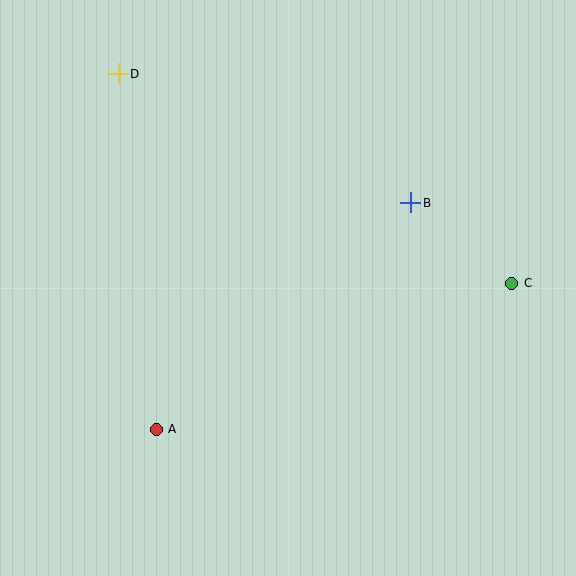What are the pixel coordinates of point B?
Point B is at (411, 203).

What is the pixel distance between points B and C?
The distance between B and C is 129 pixels.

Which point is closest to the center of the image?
Point B at (411, 203) is closest to the center.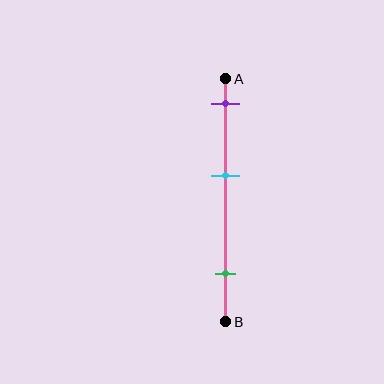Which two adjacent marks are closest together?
The purple and cyan marks are the closest adjacent pair.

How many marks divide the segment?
There are 3 marks dividing the segment.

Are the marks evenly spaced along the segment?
Yes, the marks are approximately evenly spaced.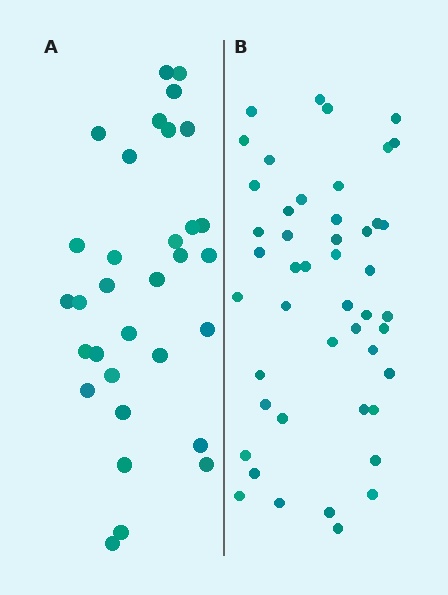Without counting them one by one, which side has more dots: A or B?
Region B (the right region) has more dots.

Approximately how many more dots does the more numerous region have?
Region B has approximately 15 more dots than region A.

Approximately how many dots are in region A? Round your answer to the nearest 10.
About 30 dots. (The exact count is 32, which rounds to 30.)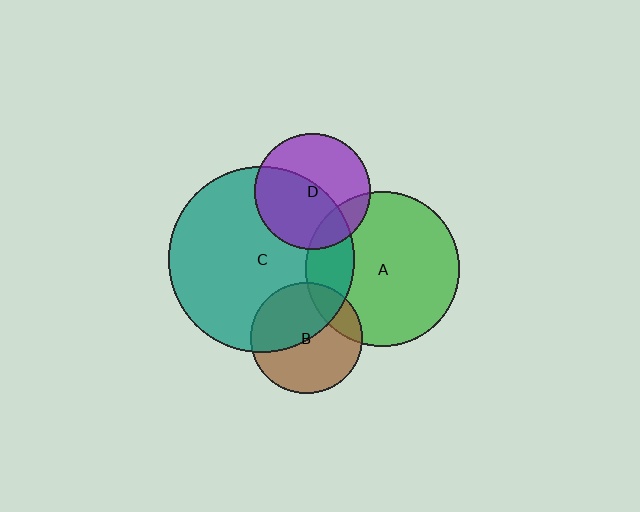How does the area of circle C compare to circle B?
Approximately 2.8 times.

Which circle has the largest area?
Circle C (teal).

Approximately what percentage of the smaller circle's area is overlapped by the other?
Approximately 50%.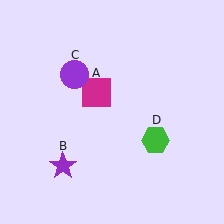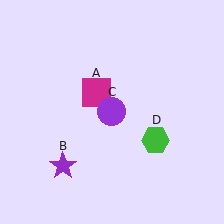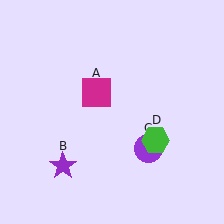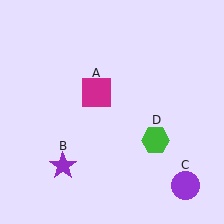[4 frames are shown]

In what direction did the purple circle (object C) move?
The purple circle (object C) moved down and to the right.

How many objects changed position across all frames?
1 object changed position: purple circle (object C).